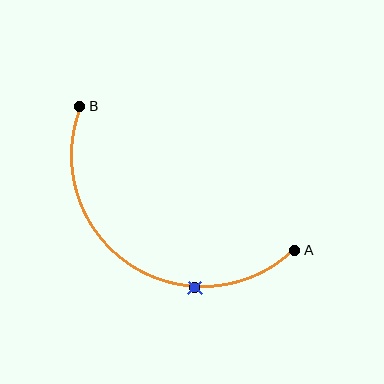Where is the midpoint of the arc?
The arc midpoint is the point on the curve farthest from the straight line joining A and B. It sits below and to the left of that line.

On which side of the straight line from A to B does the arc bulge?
The arc bulges below and to the left of the straight line connecting A and B.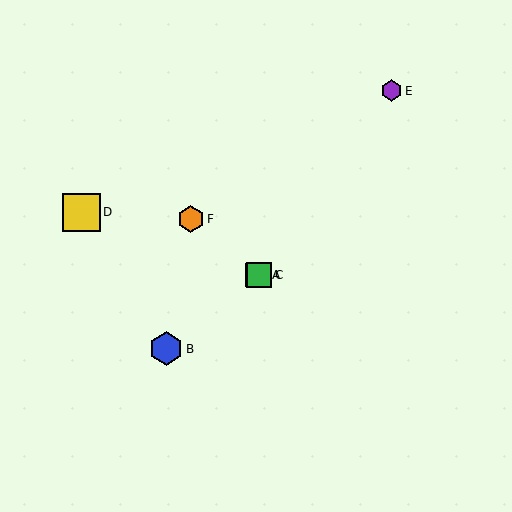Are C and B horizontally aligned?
No, C is at y≈275 and B is at y≈349.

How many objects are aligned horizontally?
2 objects (A, C) are aligned horizontally.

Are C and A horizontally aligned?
Yes, both are at y≈275.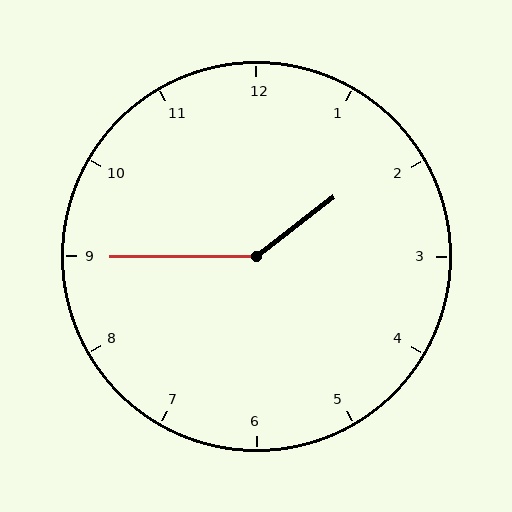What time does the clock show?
1:45.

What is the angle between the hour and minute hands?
Approximately 142 degrees.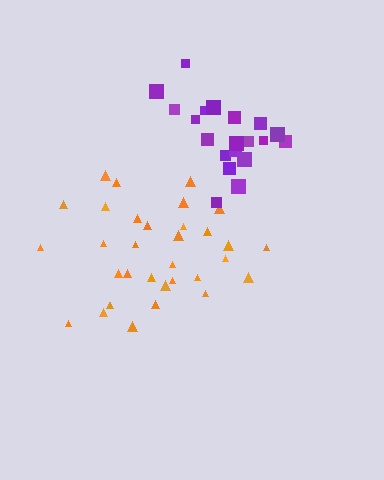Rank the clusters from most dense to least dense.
purple, orange.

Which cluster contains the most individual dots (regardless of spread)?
Orange (33).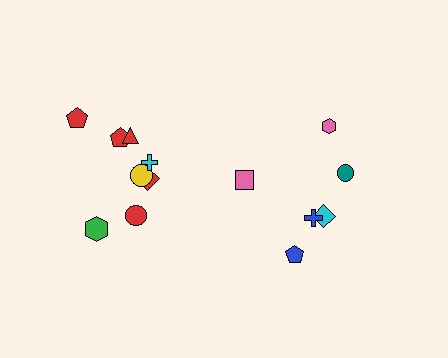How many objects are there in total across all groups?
There are 14 objects.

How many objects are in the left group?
There are 8 objects.